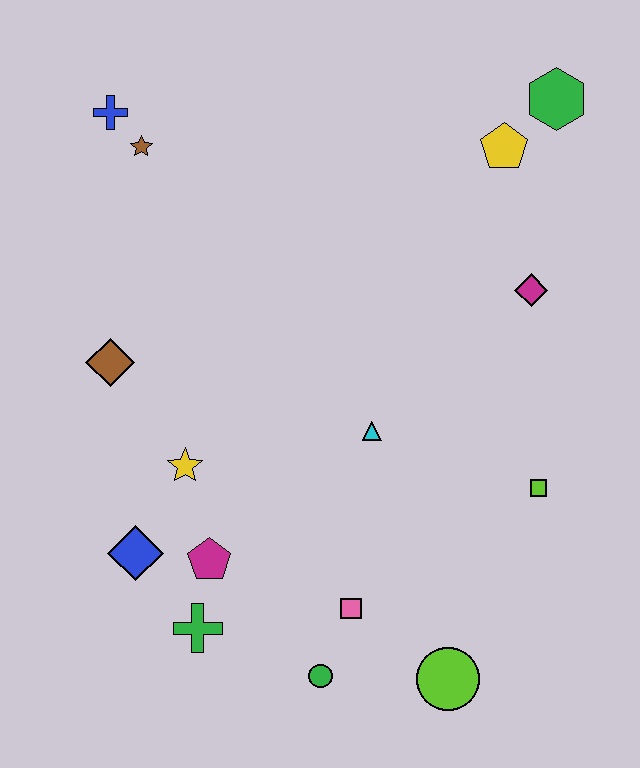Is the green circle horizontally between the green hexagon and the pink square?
No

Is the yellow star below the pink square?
No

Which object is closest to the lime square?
The cyan triangle is closest to the lime square.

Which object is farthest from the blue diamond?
The green hexagon is farthest from the blue diamond.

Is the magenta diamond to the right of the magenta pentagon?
Yes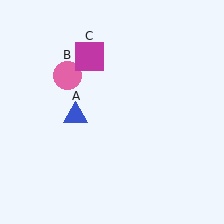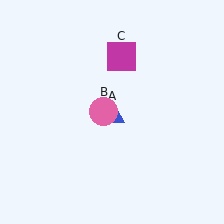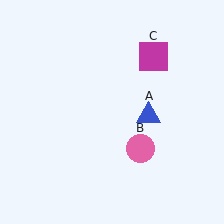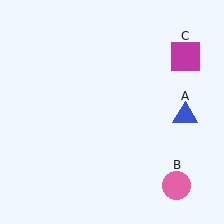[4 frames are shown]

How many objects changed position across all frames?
3 objects changed position: blue triangle (object A), pink circle (object B), magenta square (object C).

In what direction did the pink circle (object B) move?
The pink circle (object B) moved down and to the right.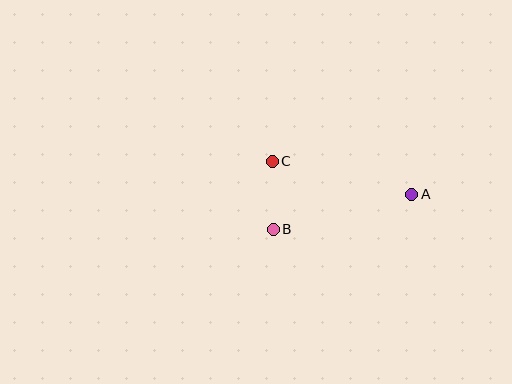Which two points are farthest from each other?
Points A and C are farthest from each other.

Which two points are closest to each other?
Points B and C are closest to each other.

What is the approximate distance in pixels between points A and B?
The distance between A and B is approximately 143 pixels.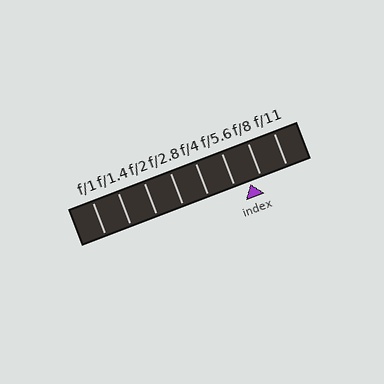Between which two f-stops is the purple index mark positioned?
The index mark is between f/5.6 and f/8.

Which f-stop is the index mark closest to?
The index mark is closest to f/8.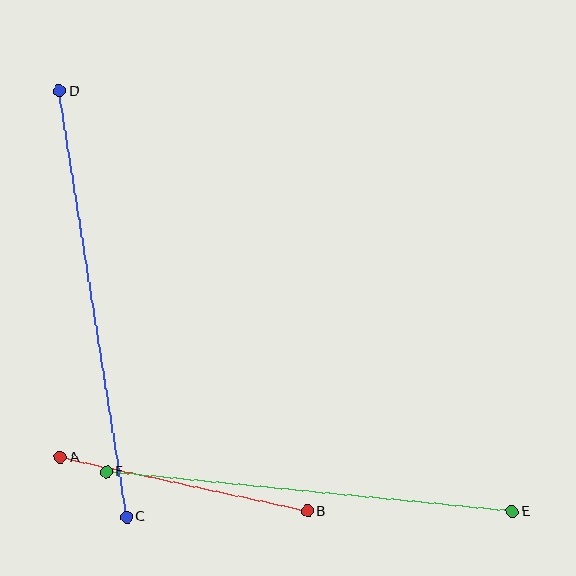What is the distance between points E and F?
The distance is approximately 408 pixels.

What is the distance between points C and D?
The distance is approximately 431 pixels.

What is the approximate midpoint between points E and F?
The midpoint is at approximately (309, 492) pixels.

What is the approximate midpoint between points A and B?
The midpoint is at approximately (184, 484) pixels.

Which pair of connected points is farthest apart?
Points C and D are farthest apart.